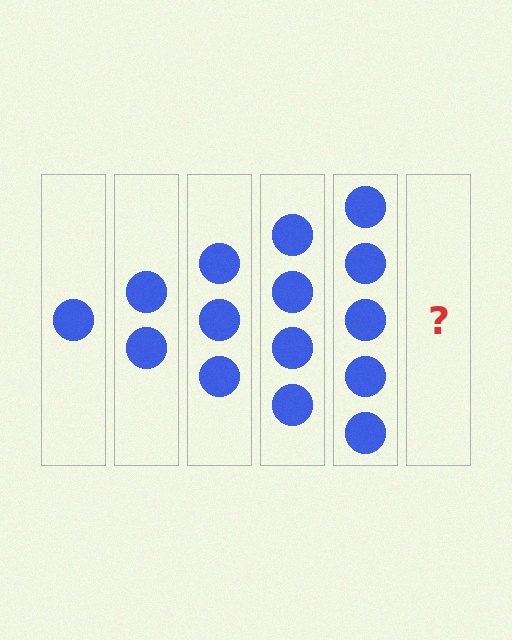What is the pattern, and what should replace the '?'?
The pattern is that each step adds one more circle. The '?' should be 6 circles.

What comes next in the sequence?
The next element should be 6 circles.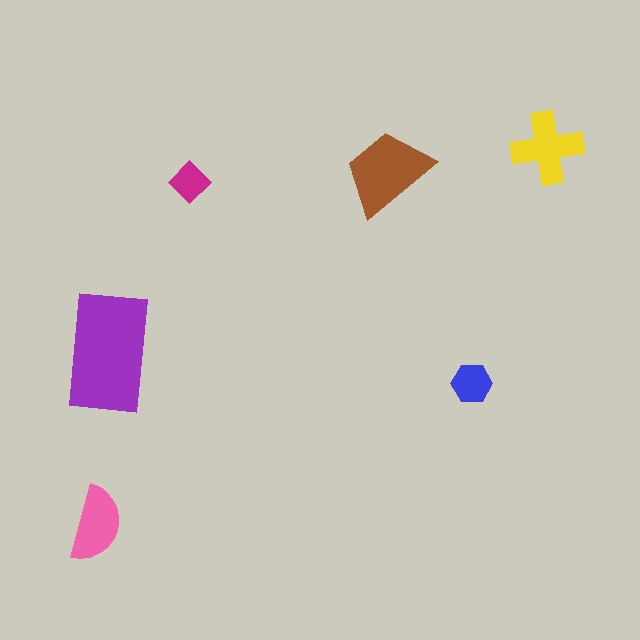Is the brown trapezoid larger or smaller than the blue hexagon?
Larger.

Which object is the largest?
The purple rectangle.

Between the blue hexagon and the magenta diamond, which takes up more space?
The blue hexagon.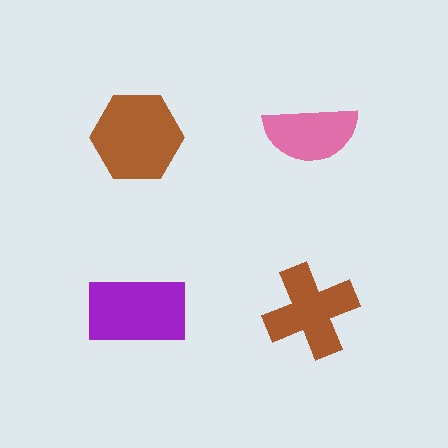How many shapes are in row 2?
2 shapes.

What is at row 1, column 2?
A pink semicircle.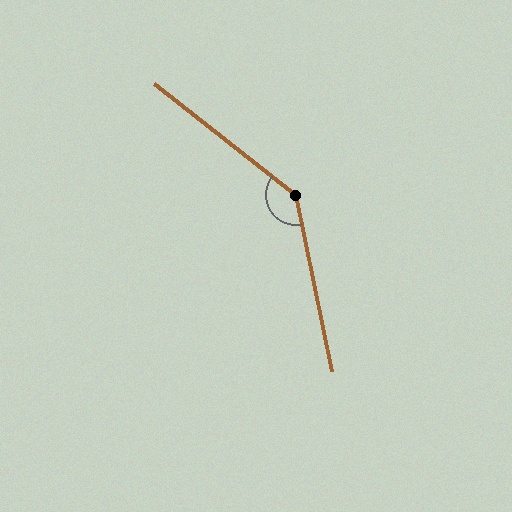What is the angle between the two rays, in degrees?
Approximately 139 degrees.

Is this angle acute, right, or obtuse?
It is obtuse.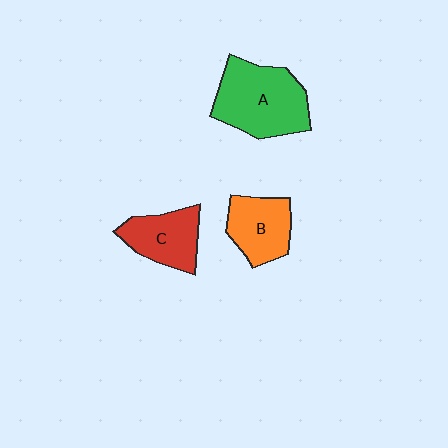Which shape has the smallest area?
Shape B (orange).